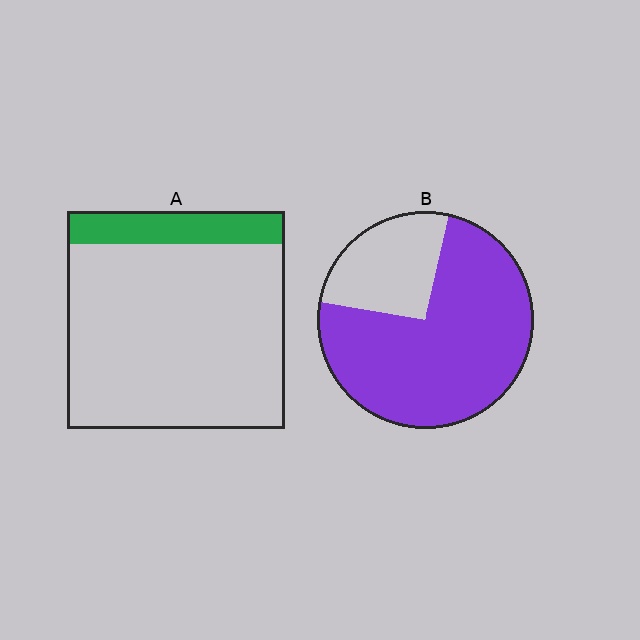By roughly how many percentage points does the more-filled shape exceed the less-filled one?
By roughly 60 percentage points (B over A).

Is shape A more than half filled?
No.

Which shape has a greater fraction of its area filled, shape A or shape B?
Shape B.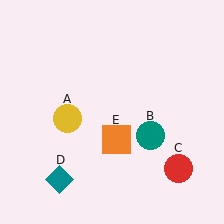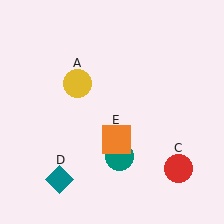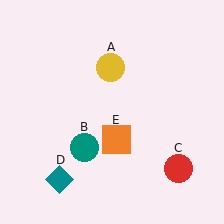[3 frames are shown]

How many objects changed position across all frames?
2 objects changed position: yellow circle (object A), teal circle (object B).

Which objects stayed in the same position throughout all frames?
Red circle (object C) and teal diamond (object D) and orange square (object E) remained stationary.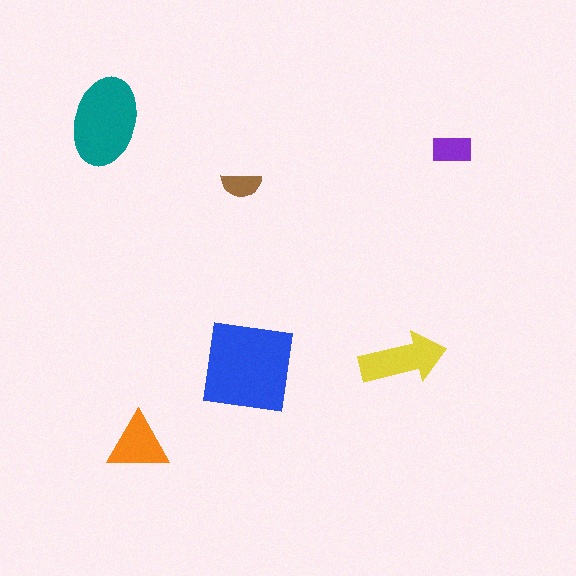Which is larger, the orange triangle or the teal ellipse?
The teal ellipse.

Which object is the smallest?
The brown semicircle.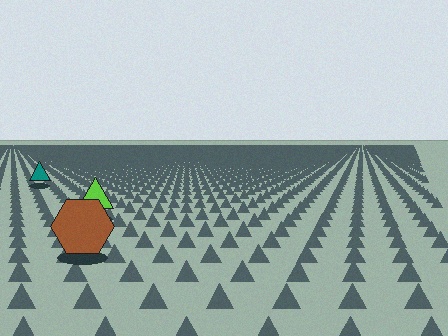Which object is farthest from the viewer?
The teal triangle is farthest from the viewer. It appears smaller and the ground texture around it is denser.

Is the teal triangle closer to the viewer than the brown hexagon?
No. The brown hexagon is closer — you can tell from the texture gradient: the ground texture is coarser near it.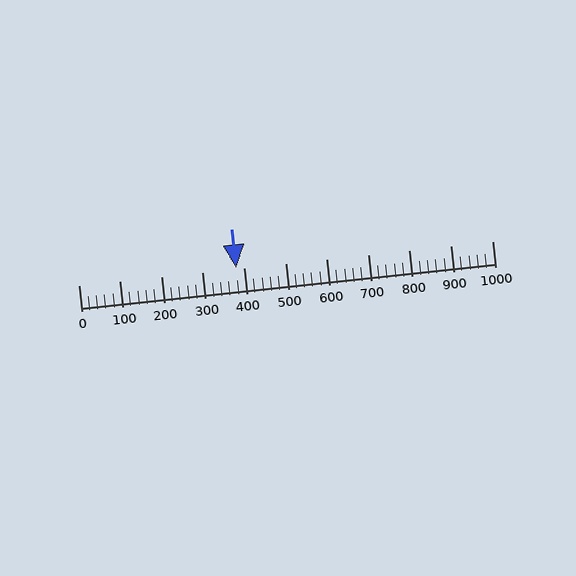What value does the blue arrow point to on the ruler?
The blue arrow points to approximately 380.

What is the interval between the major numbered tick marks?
The major tick marks are spaced 100 units apart.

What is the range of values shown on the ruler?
The ruler shows values from 0 to 1000.